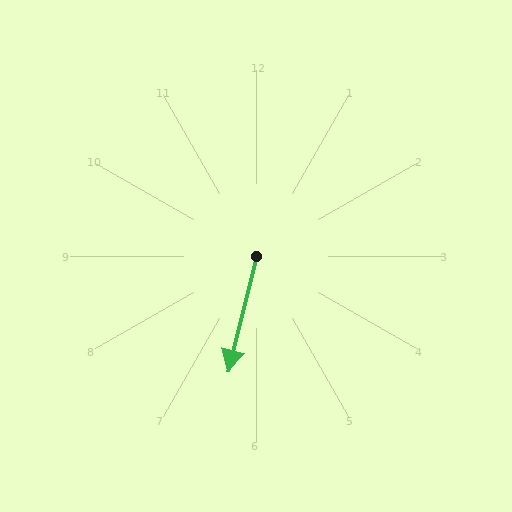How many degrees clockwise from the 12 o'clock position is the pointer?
Approximately 194 degrees.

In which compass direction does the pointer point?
South.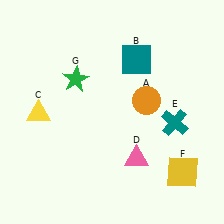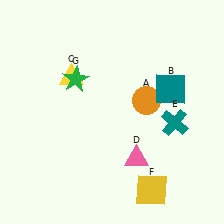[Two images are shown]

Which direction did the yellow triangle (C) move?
The yellow triangle (C) moved up.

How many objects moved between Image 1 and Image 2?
3 objects moved between the two images.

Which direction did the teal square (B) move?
The teal square (B) moved right.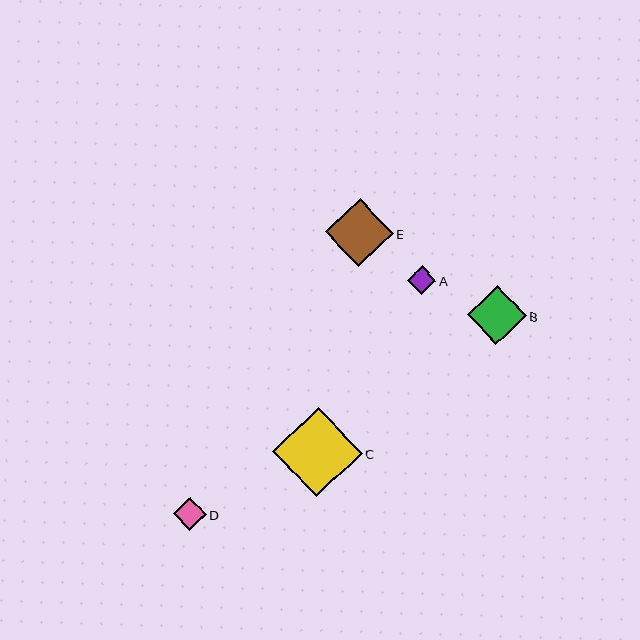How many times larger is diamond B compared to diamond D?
Diamond B is approximately 1.8 times the size of diamond D.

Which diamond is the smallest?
Diamond A is the smallest with a size of approximately 29 pixels.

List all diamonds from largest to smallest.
From largest to smallest: C, E, B, D, A.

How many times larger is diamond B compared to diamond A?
Diamond B is approximately 2.1 times the size of diamond A.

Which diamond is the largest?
Diamond C is the largest with a size of approximately 90 pixels.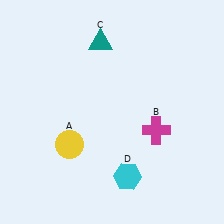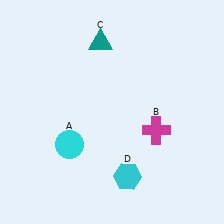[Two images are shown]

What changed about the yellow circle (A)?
In Image 1, A is yellow. In Image 2, it changed to cyan.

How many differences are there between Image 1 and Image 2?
There is 1 difference between the two images.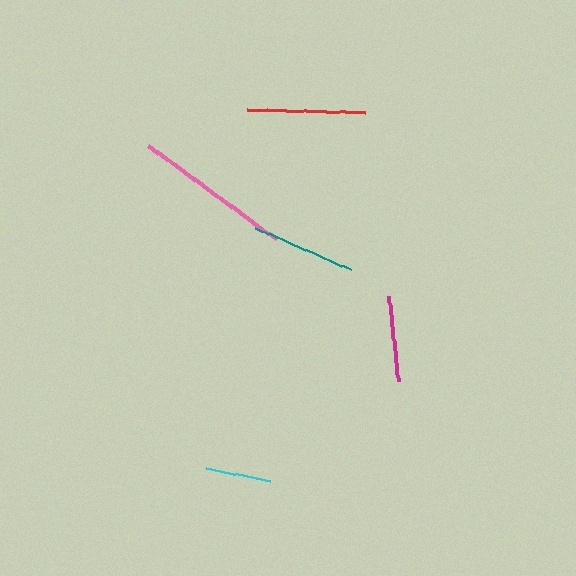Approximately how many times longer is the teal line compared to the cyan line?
The teal line is approximately 1.6 times the length of the cyan line.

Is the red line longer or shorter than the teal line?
The red line is longer than the teal line.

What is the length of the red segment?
The red segment is approximately 118 pixels long.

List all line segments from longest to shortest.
From longest to shortest: pink, red, teal, magenta, cyan.